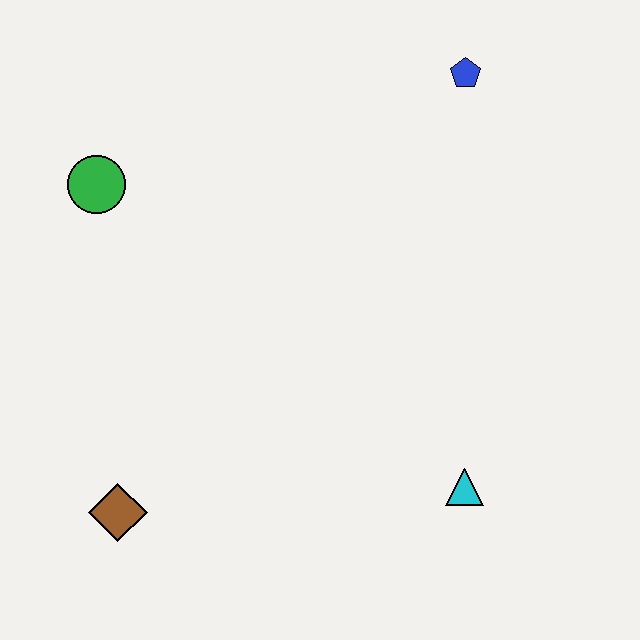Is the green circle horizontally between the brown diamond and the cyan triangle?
No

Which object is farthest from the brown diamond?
The blue pentagon is farthest from the brown diamond.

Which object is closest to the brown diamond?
The green circle is closest to the brown diamond.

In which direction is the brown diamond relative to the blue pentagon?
The brown diamond is below the blue pentagon.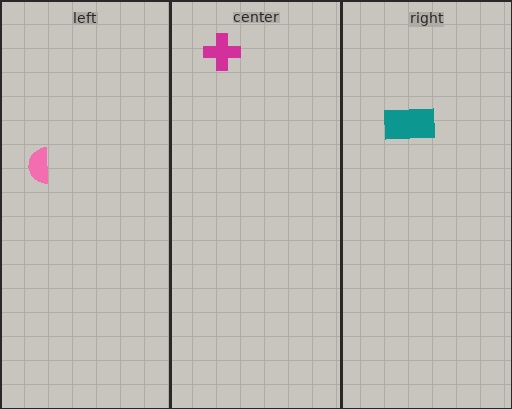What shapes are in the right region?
The teal rectangle.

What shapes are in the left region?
The pink semicircle.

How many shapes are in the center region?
1.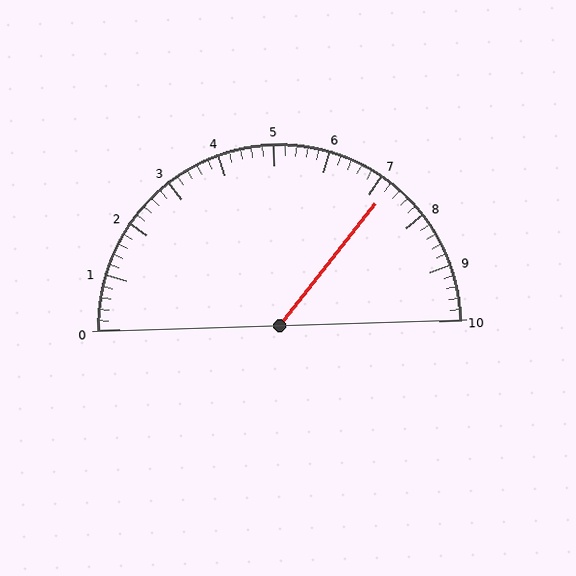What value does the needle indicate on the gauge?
The needle indicates approximately 7.2.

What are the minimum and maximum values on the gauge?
The gauge ranges from 0 to 10.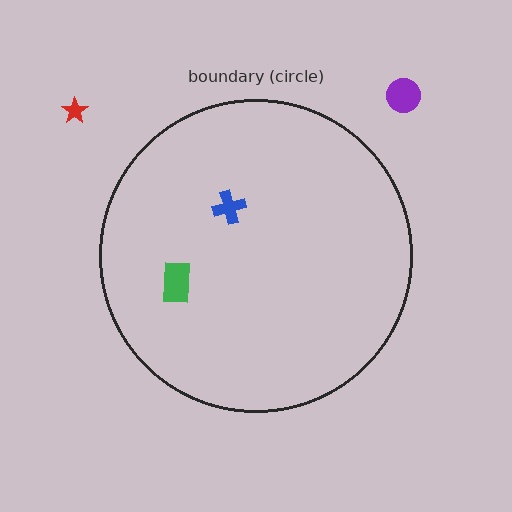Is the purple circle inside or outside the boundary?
Outside.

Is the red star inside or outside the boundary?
Outside.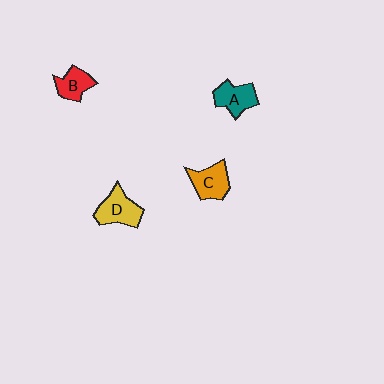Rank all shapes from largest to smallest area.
From largest to smallest: D (yellow), C (orange), A (teal), B (red).